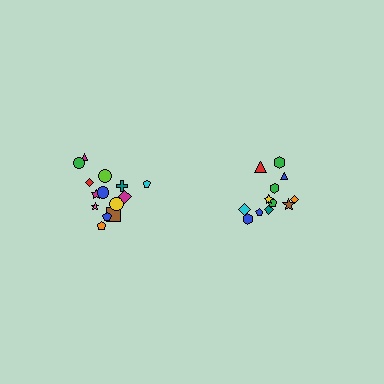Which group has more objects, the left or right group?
The left group.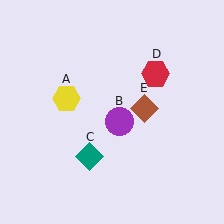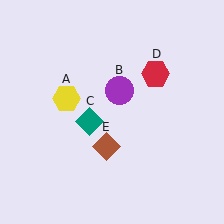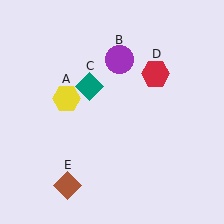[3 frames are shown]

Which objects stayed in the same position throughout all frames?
Yellow hexagon (object A) and red hexagon (object D) remained stationary.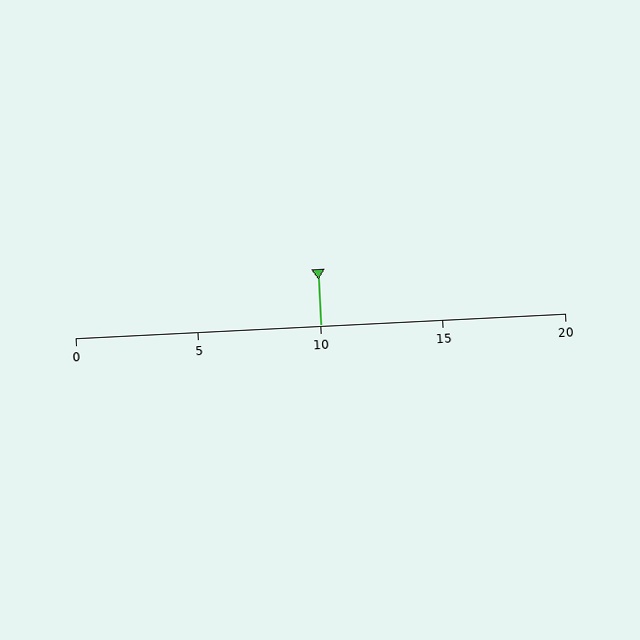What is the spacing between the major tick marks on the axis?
The major ticks are spaced 5 apart.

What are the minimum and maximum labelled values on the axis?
The axis runs from 0 to 20.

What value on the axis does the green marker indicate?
The marker indicates approximately 10.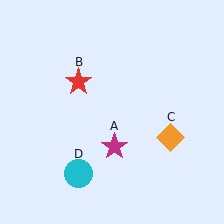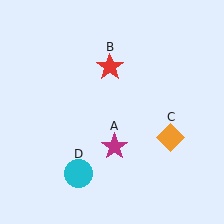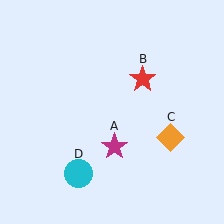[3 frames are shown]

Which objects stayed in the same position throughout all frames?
Magenta star (object A) and orange diamond (object C) and cyan circle (object D) remained stationary.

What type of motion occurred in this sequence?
The red star (object B) rotated clockwise around the center of the scene.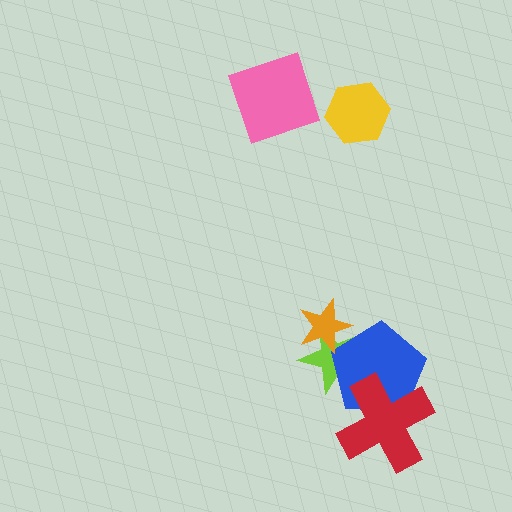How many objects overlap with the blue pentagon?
3 objects overlap with the blue pentagon.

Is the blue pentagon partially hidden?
Yes, it is partially covered by another shape.